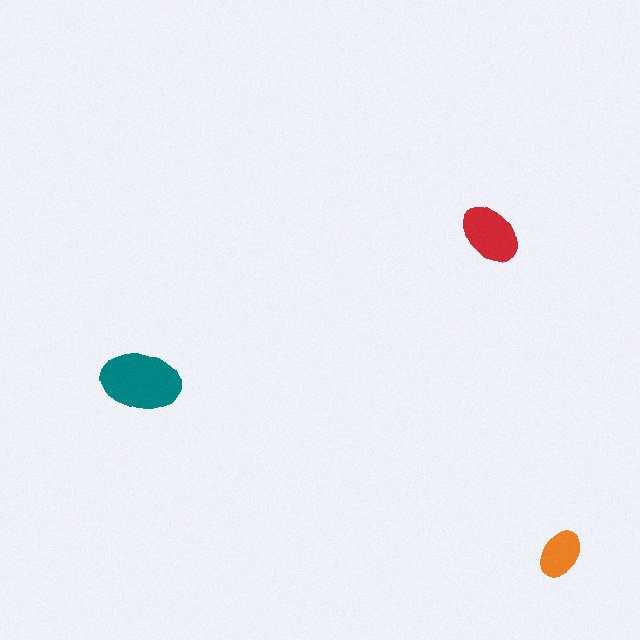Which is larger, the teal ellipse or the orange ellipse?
The teal one.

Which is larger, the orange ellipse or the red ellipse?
The red one.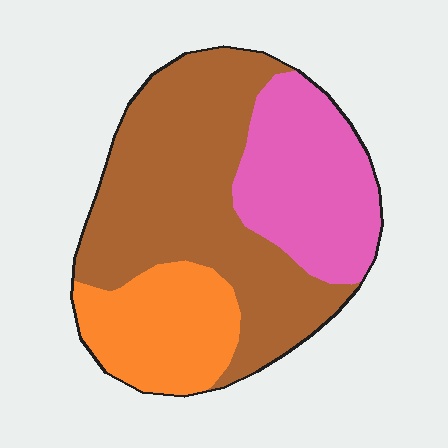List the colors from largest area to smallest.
From largest to smallest: brown, pink, orange.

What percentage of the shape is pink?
Pink takes up between a sixth and a third of the shape.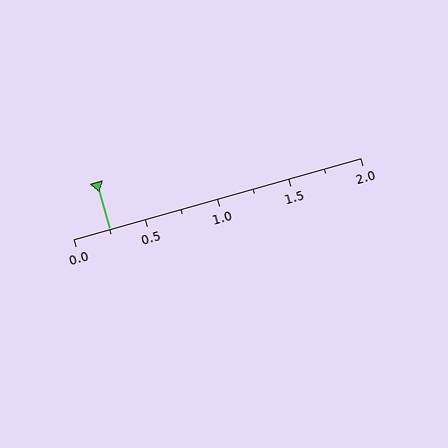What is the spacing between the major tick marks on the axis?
The major ticks are spaced 0.5 apart.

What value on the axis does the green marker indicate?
The marker indicates approximately 0.25.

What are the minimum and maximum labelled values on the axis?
The axis runs from 0.0 to 2.0.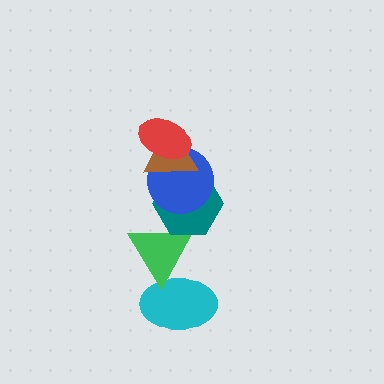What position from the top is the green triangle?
The green triangle is 5th from the top.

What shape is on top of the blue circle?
The brown triangle is on top of the blue circle.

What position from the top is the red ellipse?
The red ellipse is 1st from the top.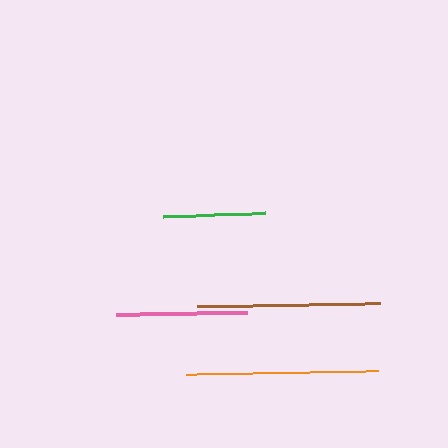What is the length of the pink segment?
The pink segment is approximately 131 pixels long.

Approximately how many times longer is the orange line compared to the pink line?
The orange line is approximately 1.5 times the length of the pink line.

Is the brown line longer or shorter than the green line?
The brown line is longer than the green line.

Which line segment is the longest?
The orange line is the longest at approximately 192 pixels.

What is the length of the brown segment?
The brown segment is approximately 183 pixels long.